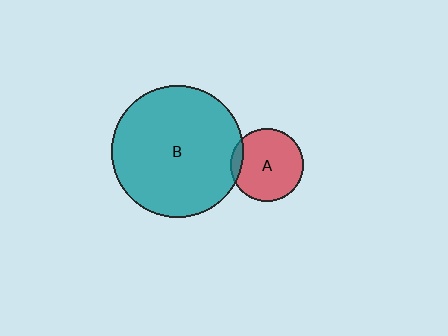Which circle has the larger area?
Circle B (teal).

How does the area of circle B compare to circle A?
Approximately 3.3 times.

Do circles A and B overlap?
Yes.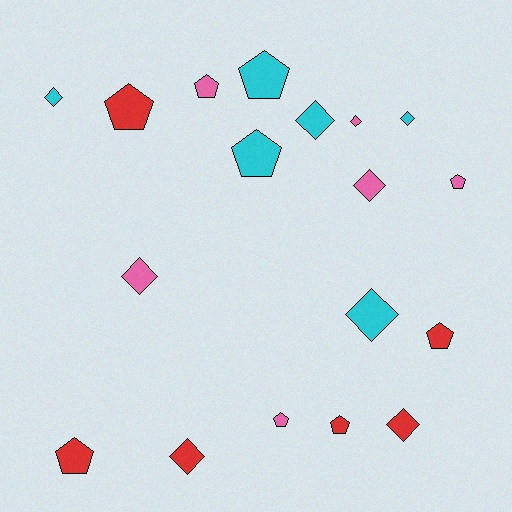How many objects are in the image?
There are 18 objects.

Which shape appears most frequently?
Pentagon, with 9 objects.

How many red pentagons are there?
There are 4 red pentagons.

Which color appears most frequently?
Red, with 6 objects.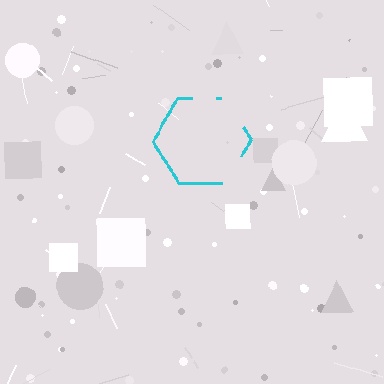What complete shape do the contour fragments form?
The contour fragments form a hexagon.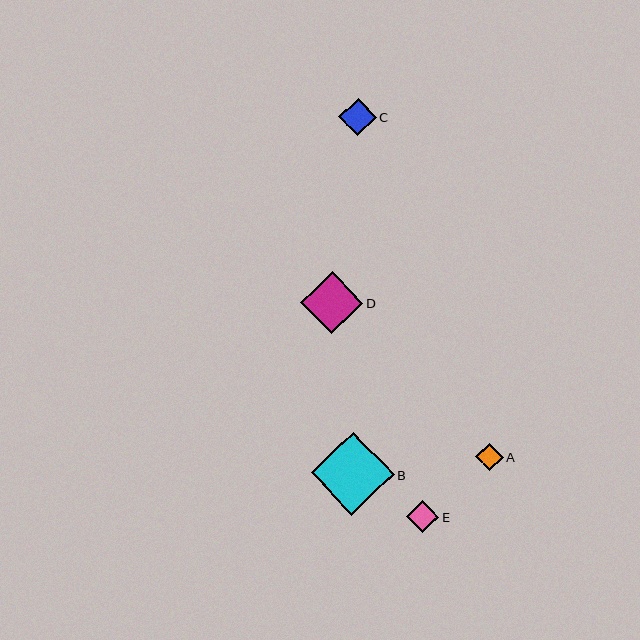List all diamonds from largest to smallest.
From largest to smallest: B, D, C, E, A.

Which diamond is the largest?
Diamond B is the largest with a size of approximately 83 pixels.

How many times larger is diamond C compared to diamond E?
Diamond C is approximately 1.2 times the size of diamond E.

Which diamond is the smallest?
Diamond A is the smallest with a size of approximately 27 pixels.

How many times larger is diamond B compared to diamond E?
Diamond B is approximately 2.6 times the size of diamond E.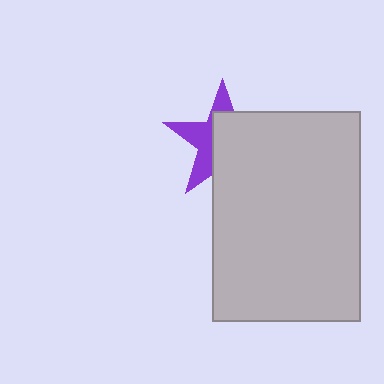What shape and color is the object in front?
The object in front is a light gray rectangle.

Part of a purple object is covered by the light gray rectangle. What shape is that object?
It is a star.